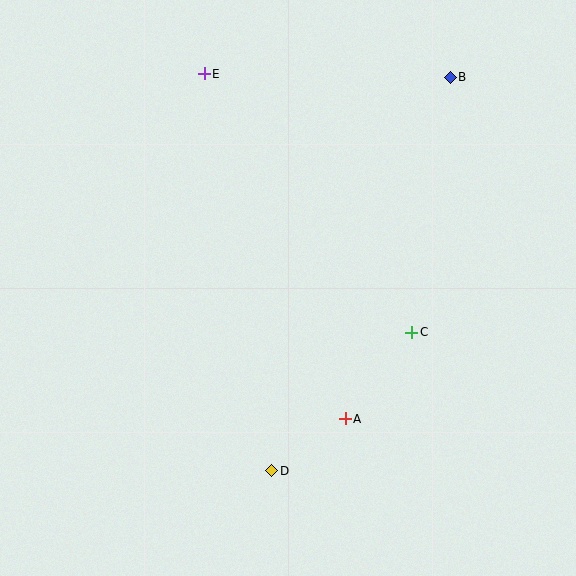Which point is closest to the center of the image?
Point C at (412, 332) is closest to the center.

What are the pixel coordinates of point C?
Point C is at (412, 332).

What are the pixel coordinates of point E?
Point E is at (204, 74).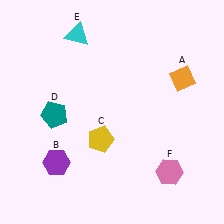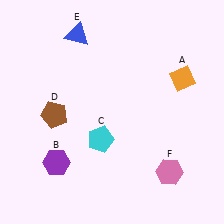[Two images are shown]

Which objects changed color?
C changed from yellow to cyan. D changed from teal to brown. E changed from cyan to blue.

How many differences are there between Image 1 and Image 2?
There are 3 differences between the two images.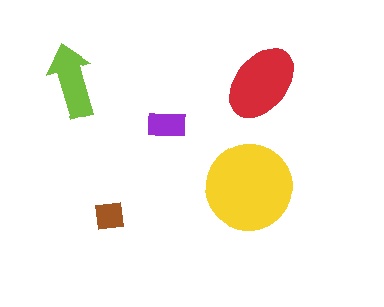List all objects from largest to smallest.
The yellow circle, the red ellipse, the lime arrow, the purple rectangle, the brown square.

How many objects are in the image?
There are 5 objects in the image.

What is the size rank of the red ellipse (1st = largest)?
2nd.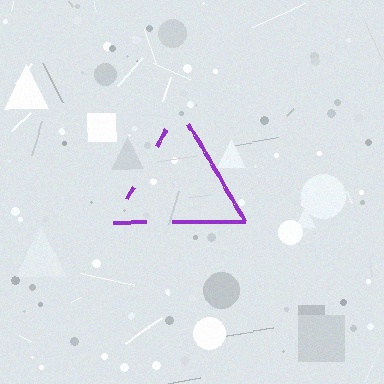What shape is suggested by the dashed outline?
The dashed outline suggests a triangle.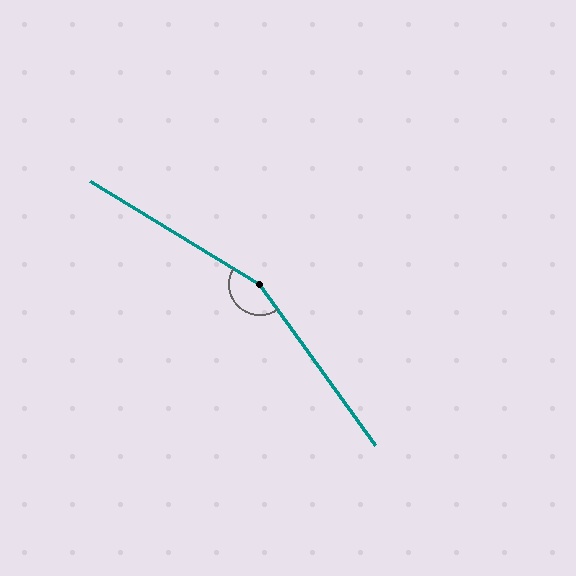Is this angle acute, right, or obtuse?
It is obtuse.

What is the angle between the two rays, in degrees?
Approximately 157 degrees.